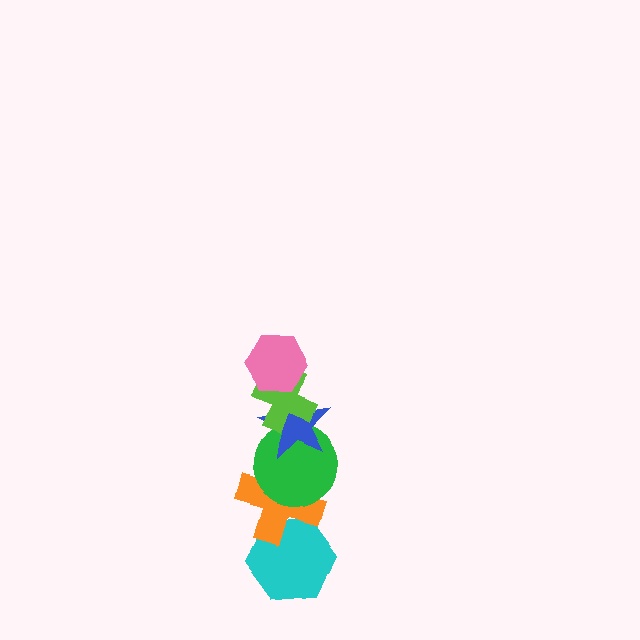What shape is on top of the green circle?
The blue star is on top of the green circle.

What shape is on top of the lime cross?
The pink hexagon is on top of the lime cross.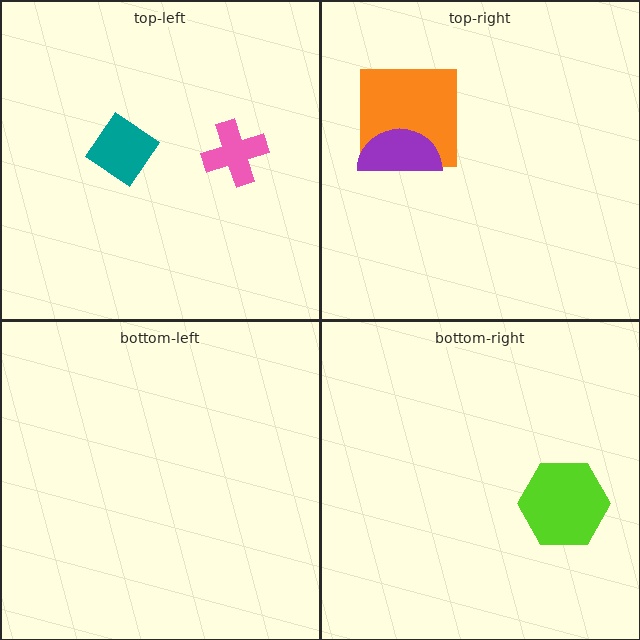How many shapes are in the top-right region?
2.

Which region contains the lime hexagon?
The bottom-right region.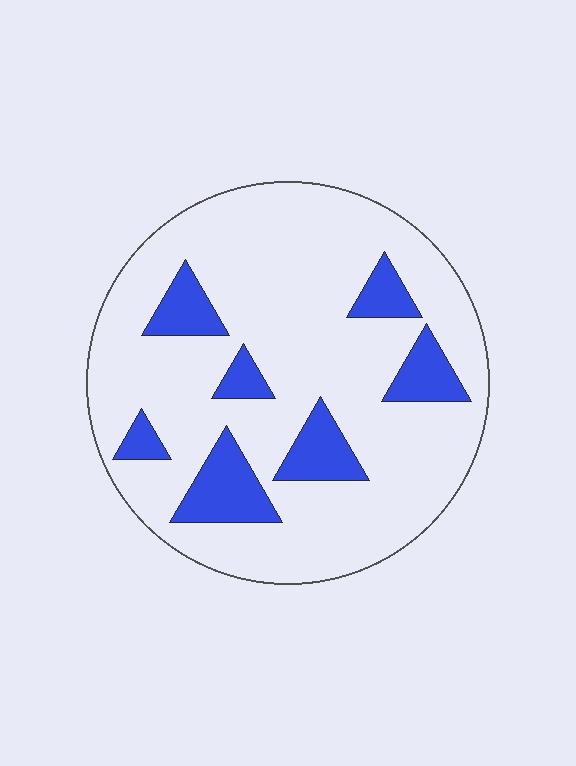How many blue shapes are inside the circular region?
7.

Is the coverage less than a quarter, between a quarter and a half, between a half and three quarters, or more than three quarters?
Less than a quarter.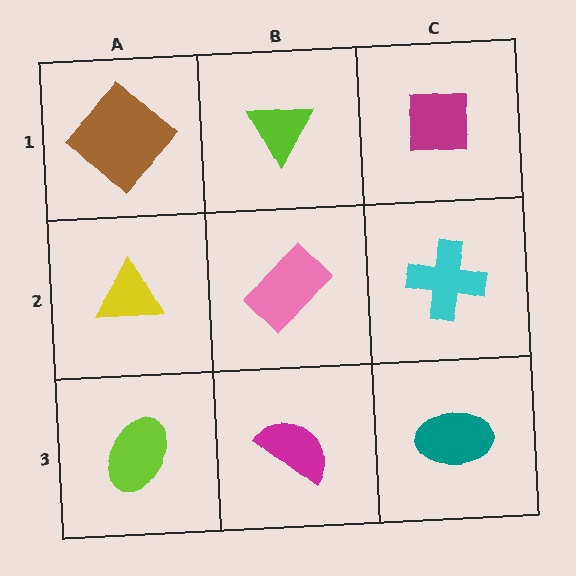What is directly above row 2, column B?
A lime triangle.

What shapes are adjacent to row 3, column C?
A cyan cross (row 2, column C), a magenta semicircle (row 3, column B).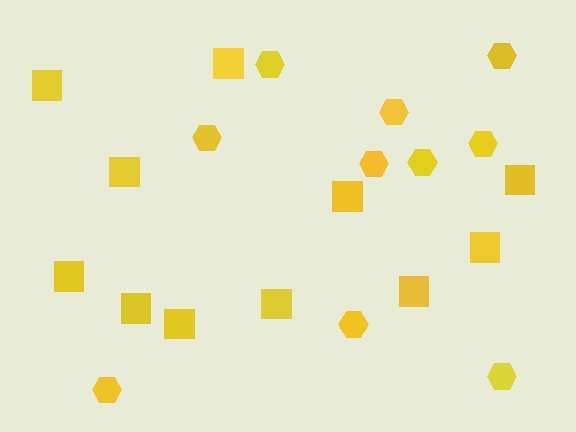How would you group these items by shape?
There are 2 groups: one group of hexagons (10) and one group of squares (11).